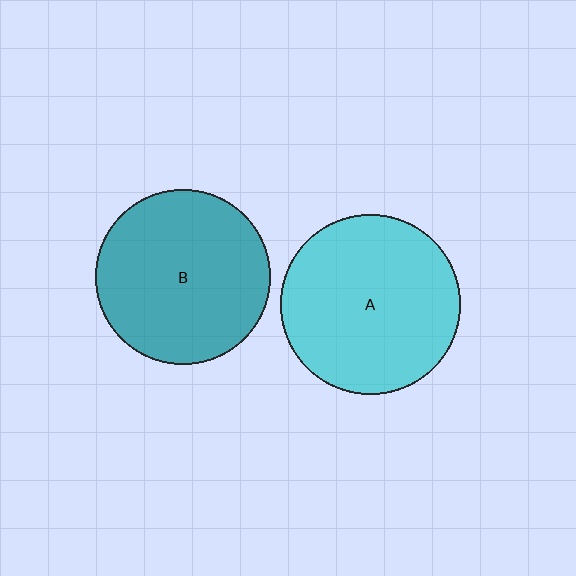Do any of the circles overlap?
No, none of the circles overlap.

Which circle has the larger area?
Circle A (cyan).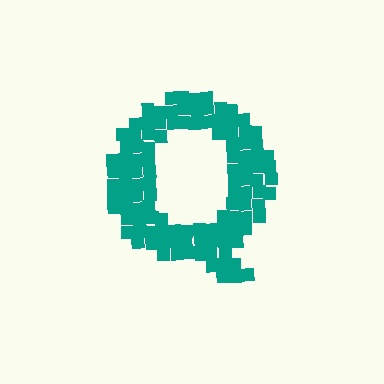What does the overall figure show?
The overall figure shows the letter Q.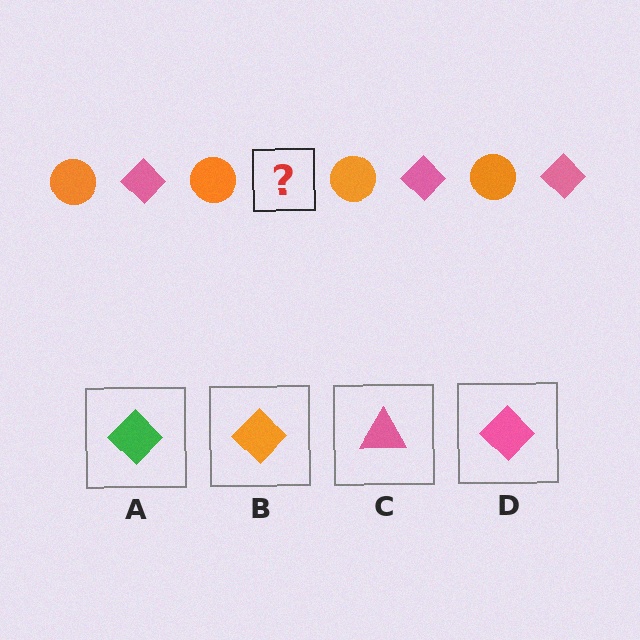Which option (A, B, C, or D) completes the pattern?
D.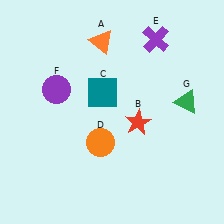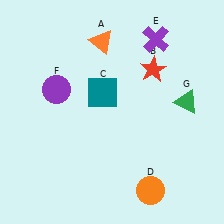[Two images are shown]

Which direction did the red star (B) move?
The red star (B) moved up.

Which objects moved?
The objects that moved are: the red star (B), the orange circle (D).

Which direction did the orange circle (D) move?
The orange circle (D) moved right.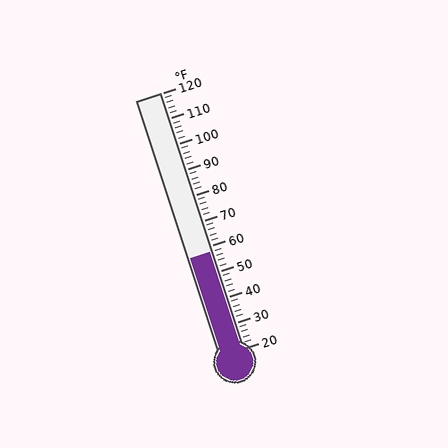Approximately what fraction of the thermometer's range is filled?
The thermometer is filled to approximately 40% of its range.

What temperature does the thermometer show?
The thermometer shows approximately 58°F.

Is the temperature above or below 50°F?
The temperature is above 50°F.